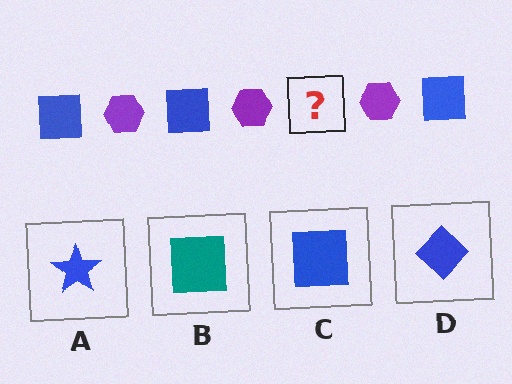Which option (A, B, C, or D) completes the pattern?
C.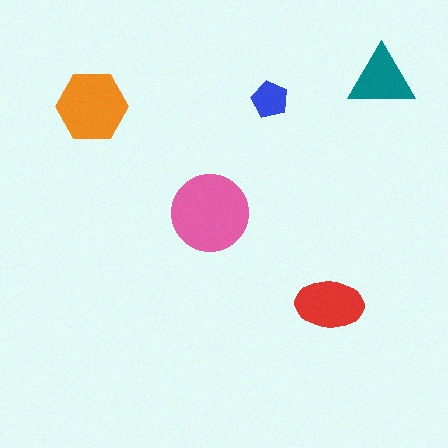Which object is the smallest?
The blue pentagon.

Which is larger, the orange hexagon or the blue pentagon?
The orange hexagon.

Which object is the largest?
The pink circle.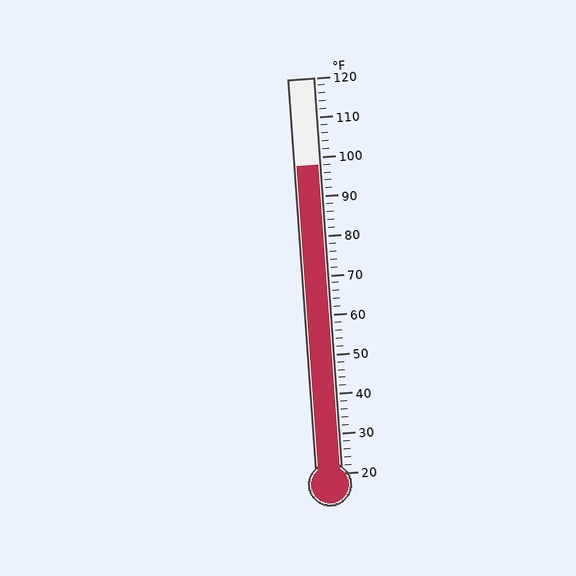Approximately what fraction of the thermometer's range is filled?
The thermometer is filled to approximately 80% of its range.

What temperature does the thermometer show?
The thermometer shows approximately 98°F.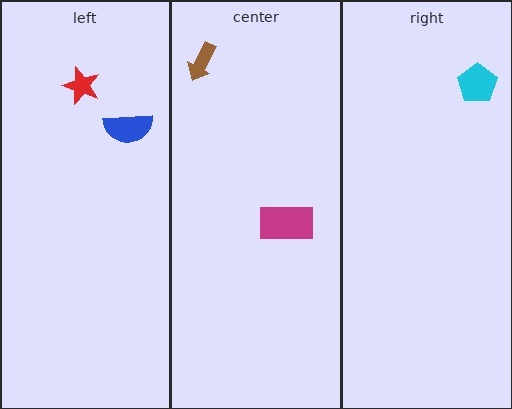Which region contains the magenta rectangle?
The center region.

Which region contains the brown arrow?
The center region.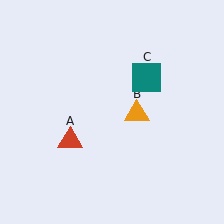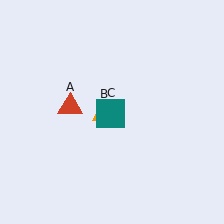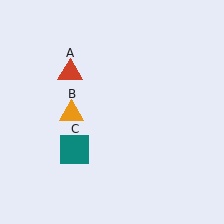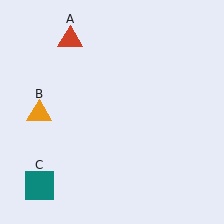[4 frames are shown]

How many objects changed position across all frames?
3 objects changed position: red triangle (object A), orange triangle (object B), teal square (object C).